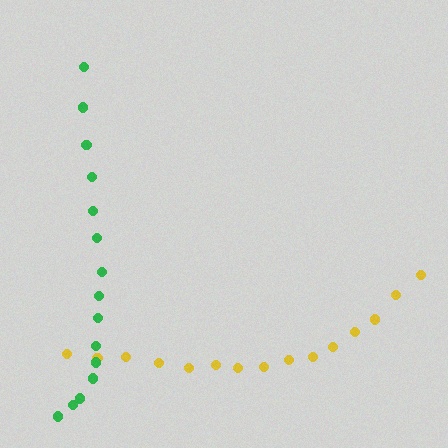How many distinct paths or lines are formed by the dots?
There are 2 distinct paths.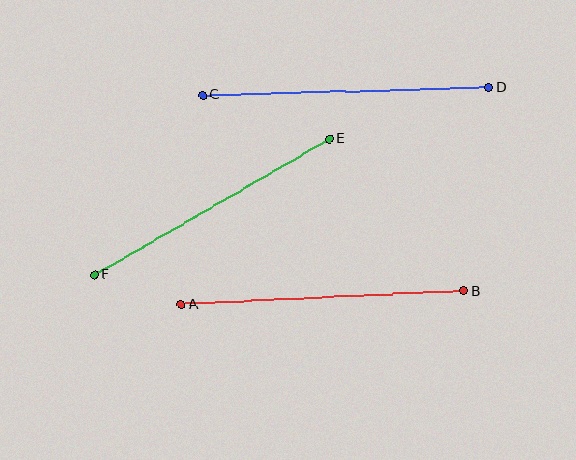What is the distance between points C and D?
The distance is approximately 286 pixels.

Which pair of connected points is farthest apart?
Points C and D are farthest apart.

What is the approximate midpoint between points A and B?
The midpoint is at approximately (322, 298) pixels.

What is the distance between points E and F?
The distance is approximately 271 pixels.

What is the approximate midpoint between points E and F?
The midpoint is at approximately (212, 207) pixels.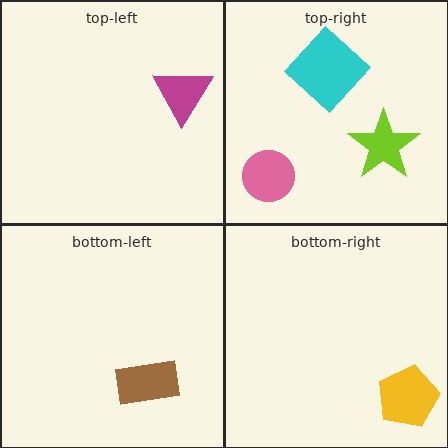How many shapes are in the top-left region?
1.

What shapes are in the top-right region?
The pink circle, the cyan diamond, the lime star.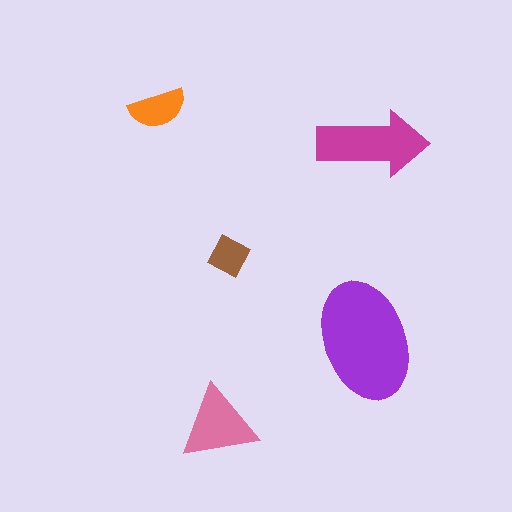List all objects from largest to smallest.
The purple ellipse, the magenta arrow, the pink triangle, the orange semicircle, the brown square.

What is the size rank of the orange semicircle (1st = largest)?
4th.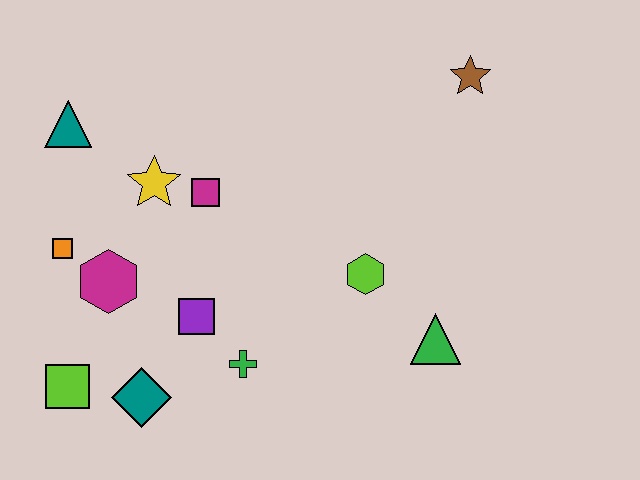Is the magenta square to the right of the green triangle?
No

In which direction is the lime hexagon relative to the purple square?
The lime hexagon is to the right of the purple square.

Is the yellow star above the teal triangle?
No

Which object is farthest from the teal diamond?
The brown star is farthest from the teal diamond.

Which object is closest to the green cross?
The purple square is closest to the green cross.